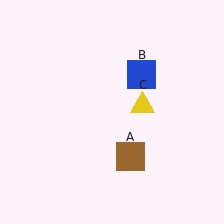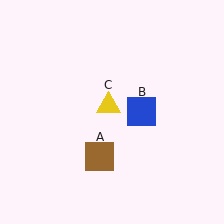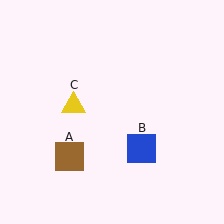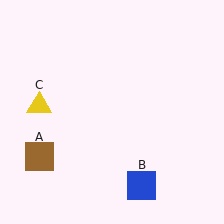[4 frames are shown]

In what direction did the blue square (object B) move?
The blue square (object B) moved down.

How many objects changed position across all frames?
3 objects changed position: brown square (object A), blue square (object B), yellow triangle (object C).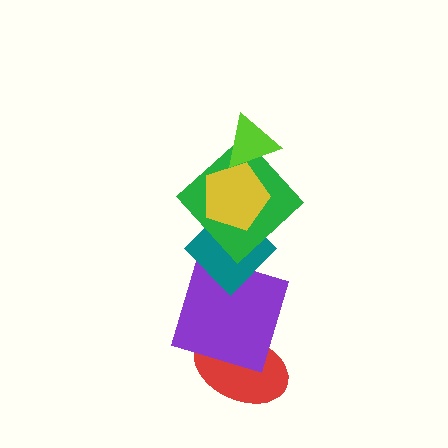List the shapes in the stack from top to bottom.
From top to bottom: the lime triangle, the yellow pentagon, the green diamond, the teal diamond, the purple square, the red ellipse.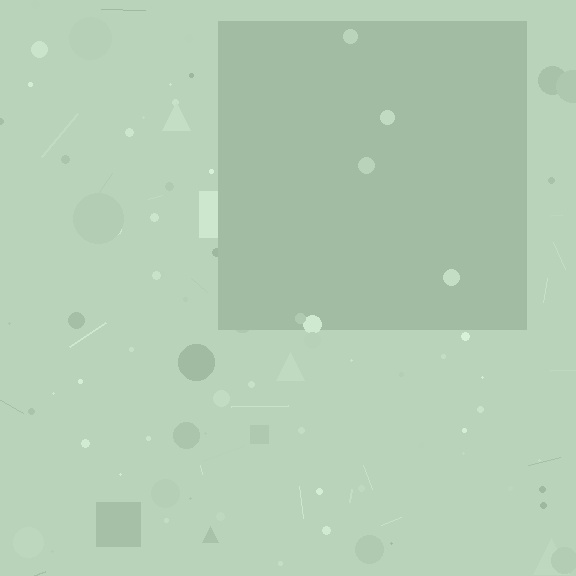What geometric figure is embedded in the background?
A square is embedded in the background.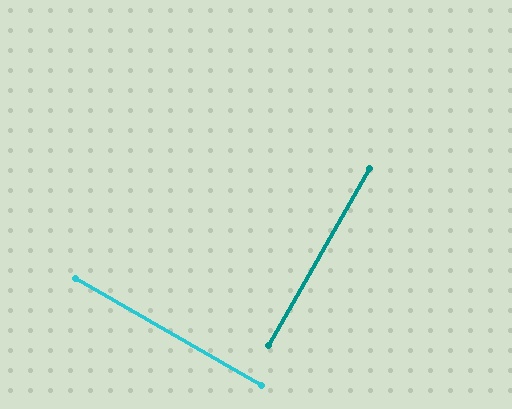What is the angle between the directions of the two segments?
Approximately 90 degrees.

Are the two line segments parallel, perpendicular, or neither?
Perpendicular — they meet at approximately 90°.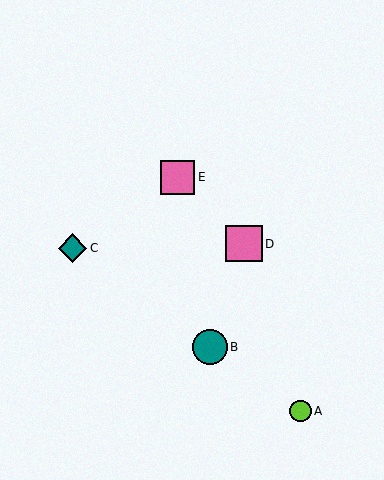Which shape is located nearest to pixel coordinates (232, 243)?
The pink square (labeled D) at (244, 244) is nearest to that location.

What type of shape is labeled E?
Shape E is a pink square.